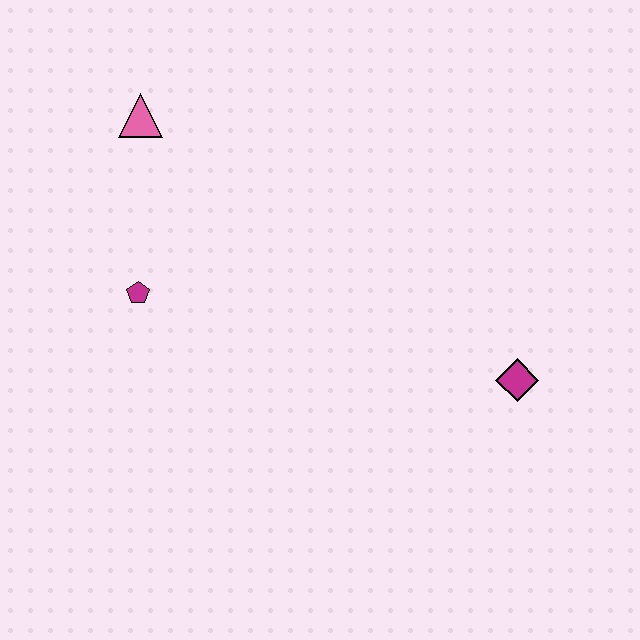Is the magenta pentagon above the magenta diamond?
Yes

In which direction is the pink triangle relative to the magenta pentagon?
The pink triangle is above the magenta pentagon.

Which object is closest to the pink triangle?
The magenta pentagon is closest to the pink triangle.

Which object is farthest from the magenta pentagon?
The magenta diamond is farthest from the magenta pentagon.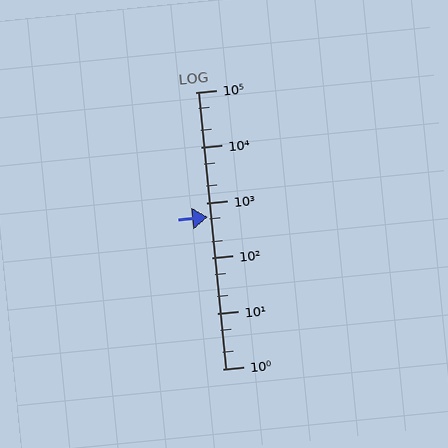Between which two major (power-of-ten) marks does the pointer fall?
The pointer is between 100 and 1000.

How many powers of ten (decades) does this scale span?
The scale spans 5 decades, from 1 to 100000.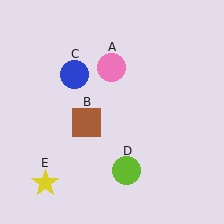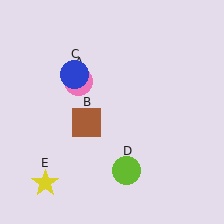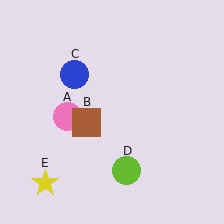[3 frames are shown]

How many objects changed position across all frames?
1 object changed position: pink circle (object A).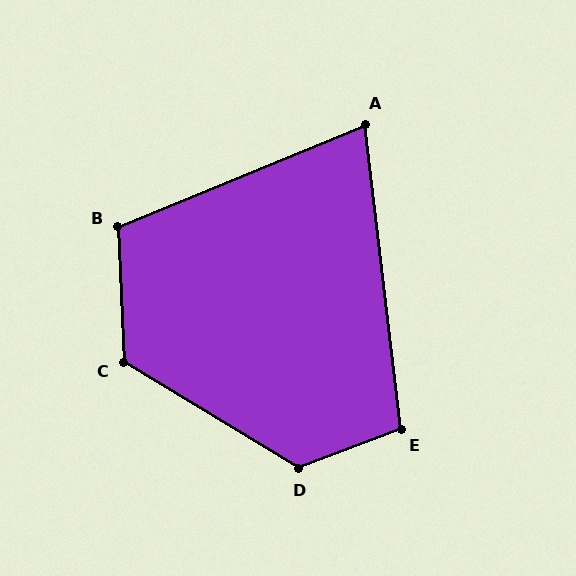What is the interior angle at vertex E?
Approximately 104 degrees (obtuse).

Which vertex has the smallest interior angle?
A, at approximately 74 degrees.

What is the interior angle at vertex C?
Approximately 123 degrees (obtuse).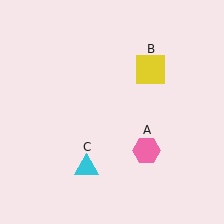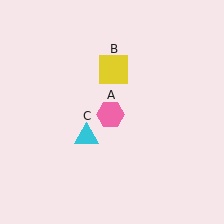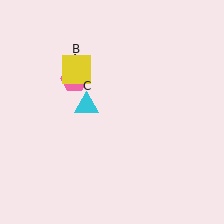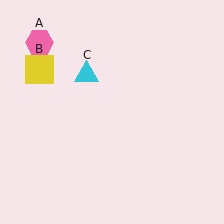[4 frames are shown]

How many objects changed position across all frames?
3 objects changed position: pink hexagon (object A), yellow square (object B), cyan triangle (object C).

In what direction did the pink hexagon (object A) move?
The pink hexagon (object A) moved up and to the left.